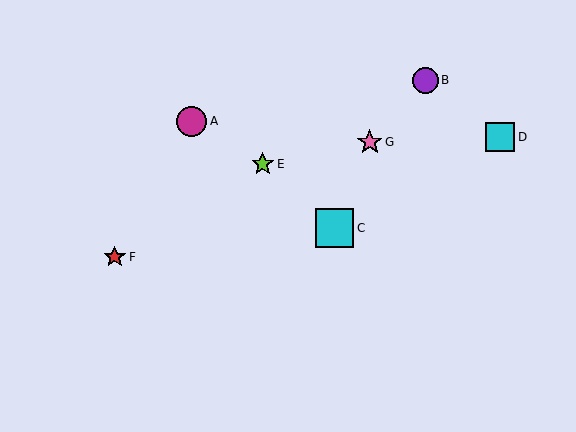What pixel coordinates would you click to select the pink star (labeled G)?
Click at (370, 142) to select the pink star G.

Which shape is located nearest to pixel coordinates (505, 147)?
The cyan square (labeled D) at (500, 137) is nearest to that location.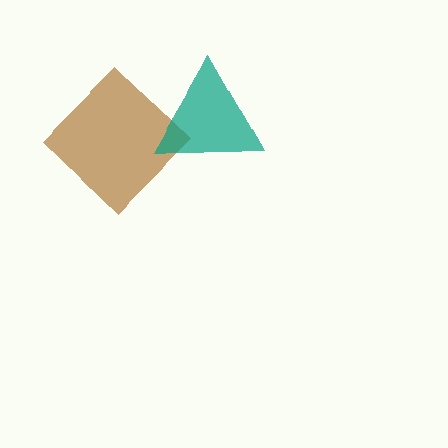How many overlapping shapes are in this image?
There are 2 overlapping shapes in the image.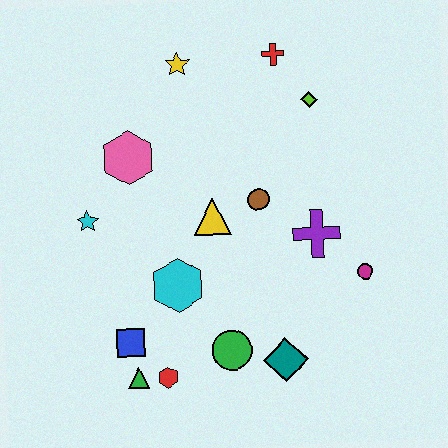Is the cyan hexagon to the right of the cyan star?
Yes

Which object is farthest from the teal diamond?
The yellow star is farthest from the teal diamond.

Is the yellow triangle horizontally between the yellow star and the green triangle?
No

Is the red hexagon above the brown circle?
No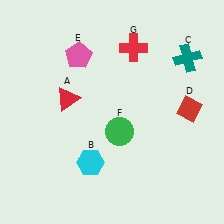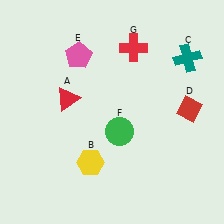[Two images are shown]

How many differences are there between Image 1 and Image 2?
There is 1 difference between the two images.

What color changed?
The hexagon (B) changed from cyan in Image 1 to yellow in Image 2.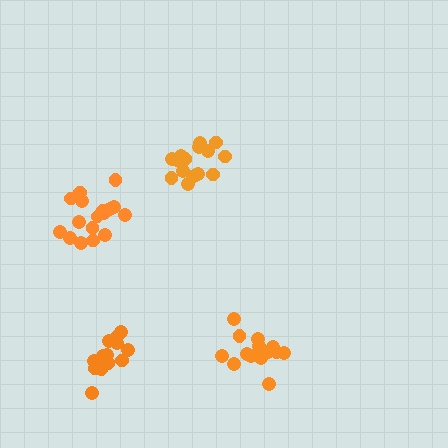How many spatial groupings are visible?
There are 4 spatial groupings.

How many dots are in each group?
Group 1: 15 dots, Group 2: 14 dots, Group 3: 14 dots, Group 4: 17 dots (60 total).